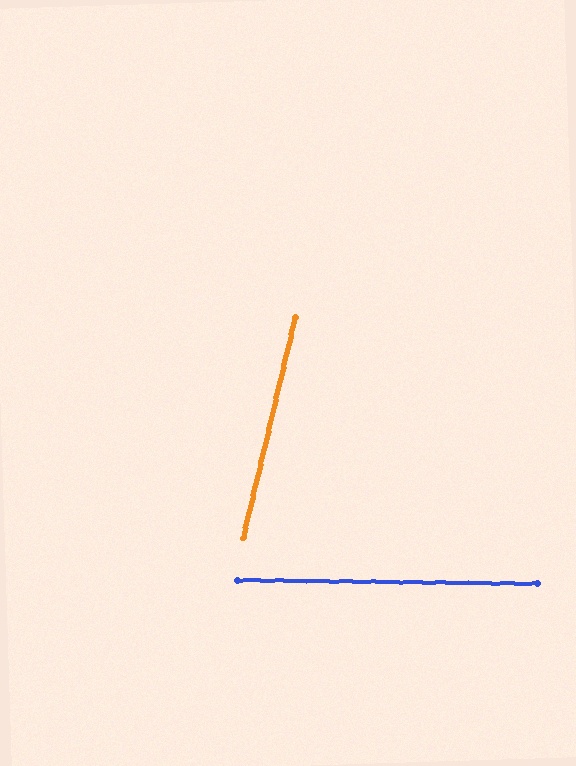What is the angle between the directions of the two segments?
Approximately 77 degrees.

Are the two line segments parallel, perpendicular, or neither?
Neither parallel nor perpendicular — they differ by about 77°.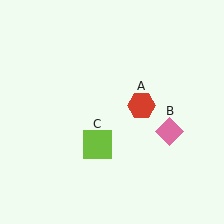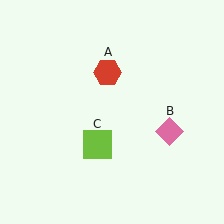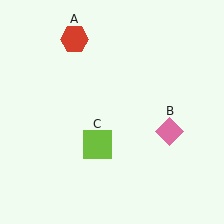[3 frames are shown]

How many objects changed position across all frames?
1 object changed position: red hexagon (object A).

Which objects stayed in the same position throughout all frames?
Pink diamond (object B) and lime square (object C) remained stationary.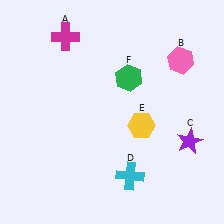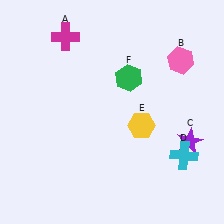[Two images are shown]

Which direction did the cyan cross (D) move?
The cyan cross (D) moved right.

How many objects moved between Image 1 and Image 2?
1 object moved between the two images.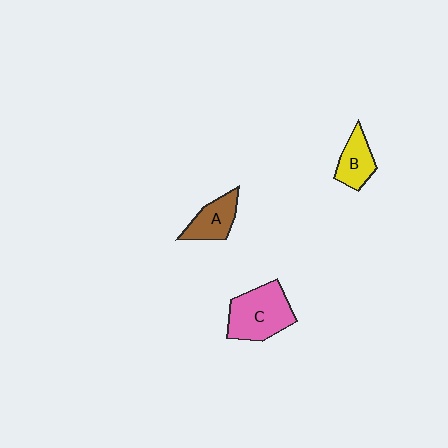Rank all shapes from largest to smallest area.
From largest to smallest: C (pink), A (brown), B (yellow).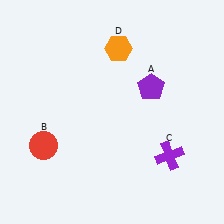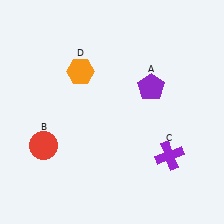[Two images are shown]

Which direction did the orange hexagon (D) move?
The orange hexagon (D) moved left.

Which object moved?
The orange hexagon (D) moved left.